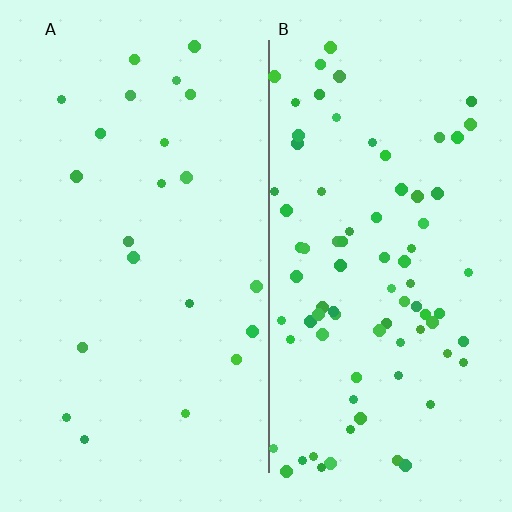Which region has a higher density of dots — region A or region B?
B (the right).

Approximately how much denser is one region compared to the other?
Approximately 3.7× — region B over region A.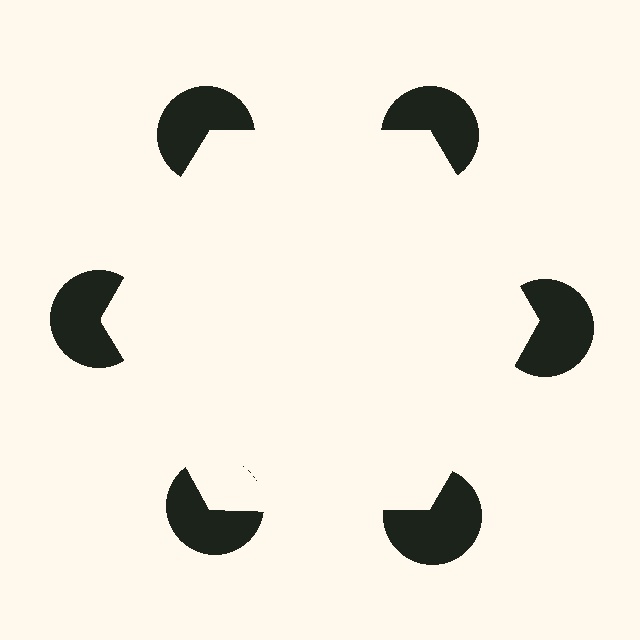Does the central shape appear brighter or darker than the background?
It typically appears slightly brighter than the background, even though no actual brightness change is drawn.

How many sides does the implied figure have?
6 sides.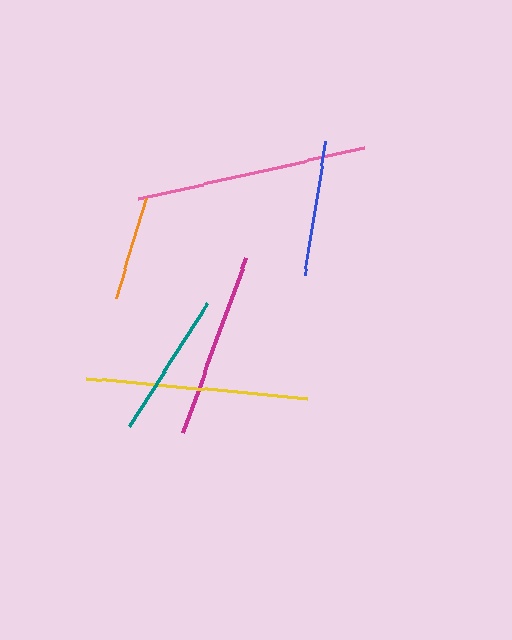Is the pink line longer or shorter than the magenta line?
The pink line is longer than the magenta line.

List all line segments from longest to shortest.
From longest to shortest: pink, yellow, magenta, teal, blue, orange.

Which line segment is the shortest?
The orange line is the shortest at approximately 104 pixels.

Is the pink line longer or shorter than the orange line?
The pink line is longer than the orange line.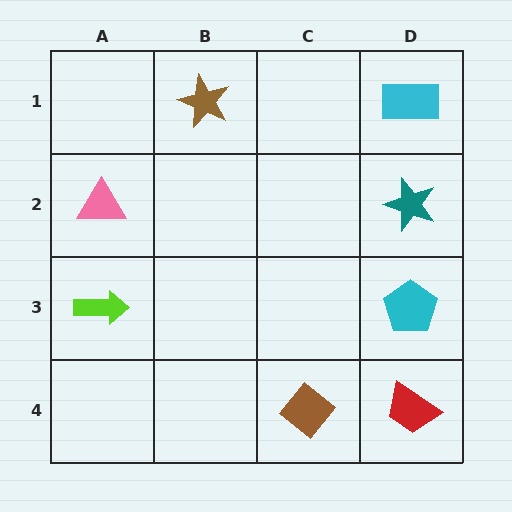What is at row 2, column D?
A teal star.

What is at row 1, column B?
A brown star.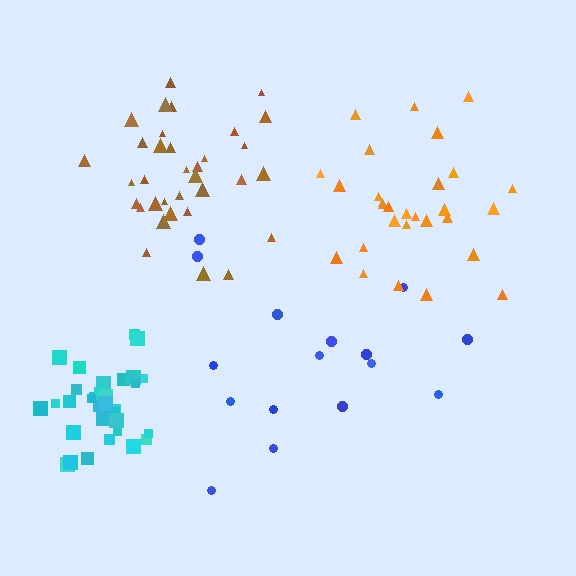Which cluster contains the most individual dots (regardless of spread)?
Brown (34).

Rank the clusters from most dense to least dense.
cyan, brown, orange, blue.